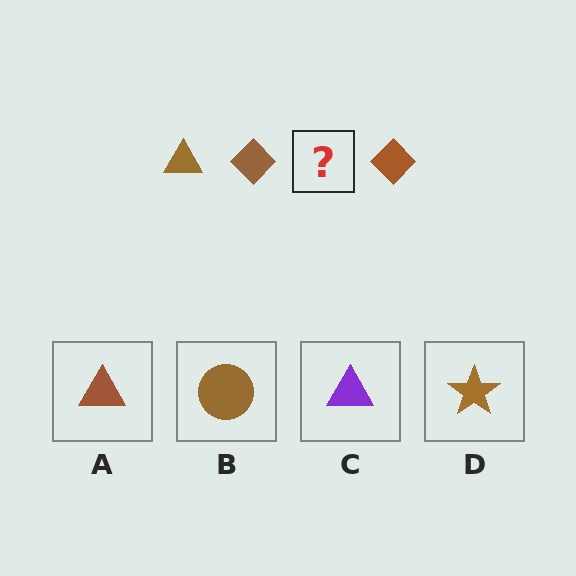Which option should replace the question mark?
Option A.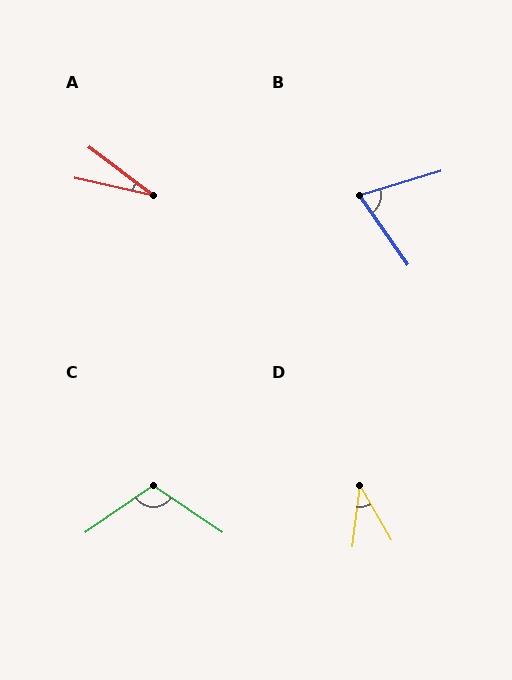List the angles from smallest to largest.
A (24°), D (37°), B (71°), C (111°).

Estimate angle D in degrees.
Approximately 37 degrees.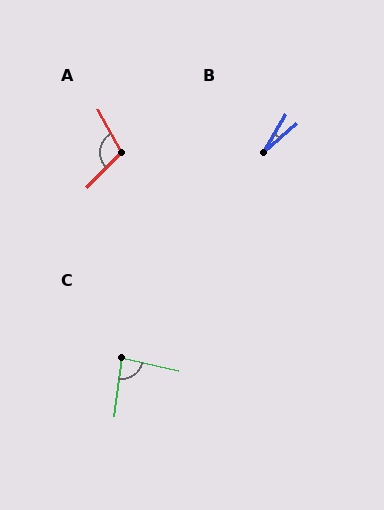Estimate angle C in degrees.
Approximately 85 degrees.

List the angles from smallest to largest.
B (18°), C (85°), A (107°).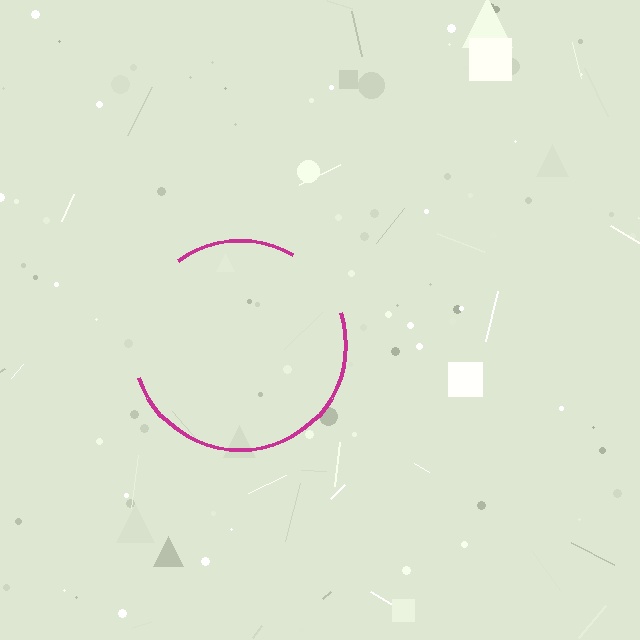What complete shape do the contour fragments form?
The contour fragments form a circle.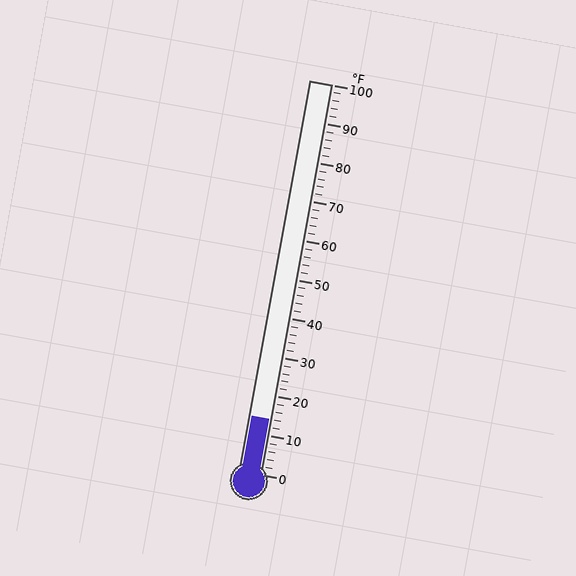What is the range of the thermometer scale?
The thermometer scale ranges from 0°F to 100°F.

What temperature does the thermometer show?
The thermometer shows approximately 14°F.